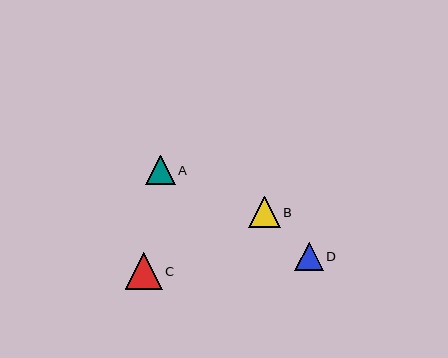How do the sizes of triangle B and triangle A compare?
Triangle B and triangle A are approximately the same size.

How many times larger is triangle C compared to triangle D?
Triangle C is approximately 1.3 times the size of triangle D.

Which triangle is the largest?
Triangle C is the largest with a size of approximately 37 pixels.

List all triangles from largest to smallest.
From largest to smallest: C, B, A, D.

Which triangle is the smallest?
Triangle D is the smallest with a size of approximately 28 pixels.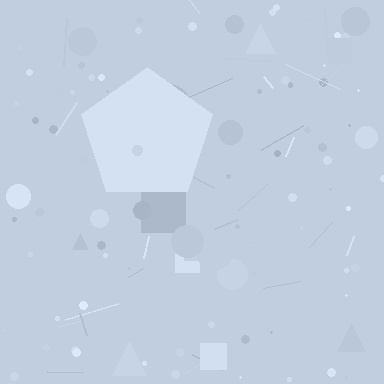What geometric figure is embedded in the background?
A pentagon is embedded in the background.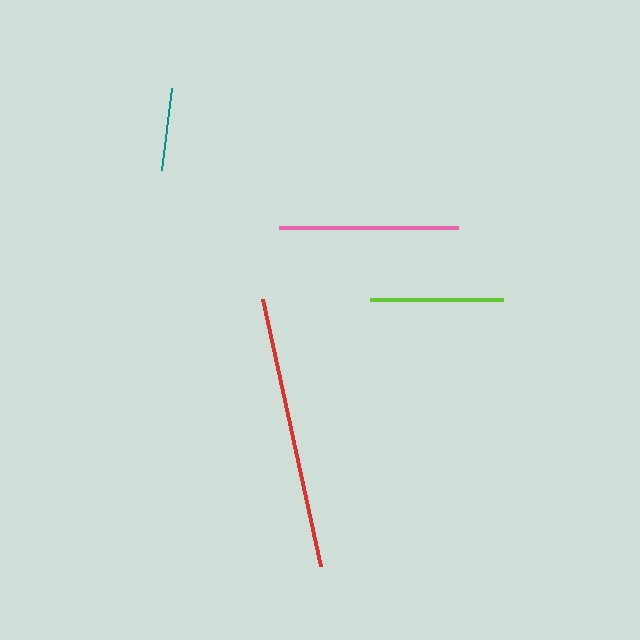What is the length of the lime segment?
The lime segment is approximately 134 pixels long.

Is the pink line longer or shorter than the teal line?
The pink line is longer than the teal line.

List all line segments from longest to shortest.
From longest to shortest: red, pink, lime, teal.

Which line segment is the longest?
The red line is the longest at approximately 274 pixels.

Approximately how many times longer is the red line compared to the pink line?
The red line is approximately 1.5 times the length of the pink line.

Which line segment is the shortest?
The teal line is the shortest at approximately 82 pixels.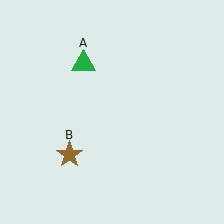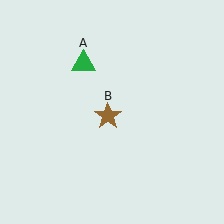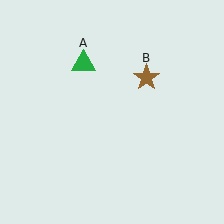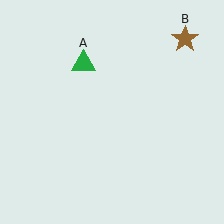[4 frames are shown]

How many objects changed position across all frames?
1 object changed position: brown star (object B).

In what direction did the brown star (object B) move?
The brown star (object B) moved up and to the right.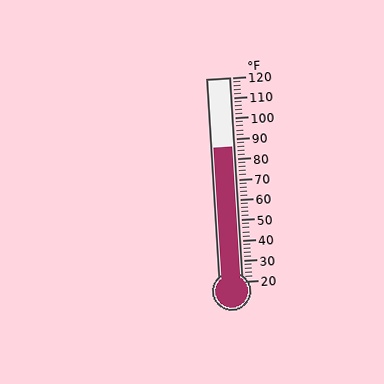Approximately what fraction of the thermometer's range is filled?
The thermometer is filled to approximately 65% of its range.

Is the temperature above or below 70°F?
The temperature is above 70°F.